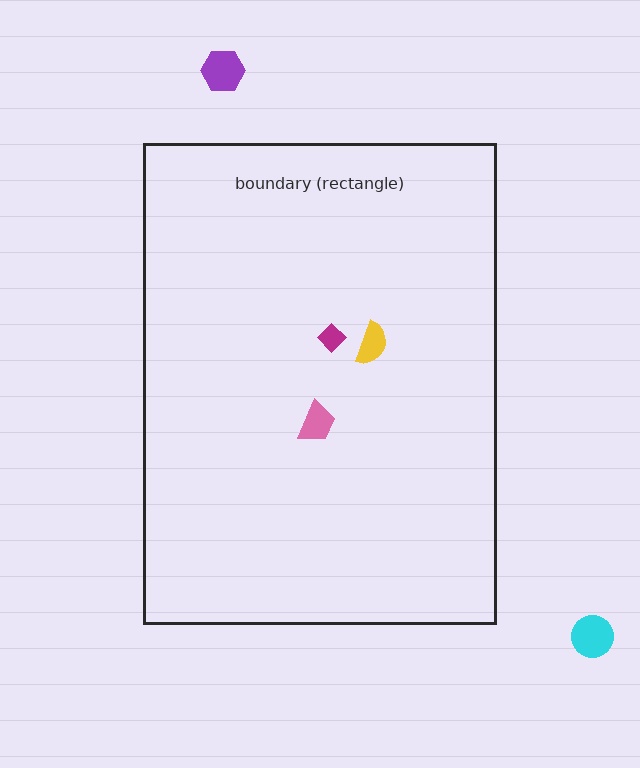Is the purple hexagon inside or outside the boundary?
Outside.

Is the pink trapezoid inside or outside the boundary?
Inside.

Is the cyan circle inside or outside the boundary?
Outside.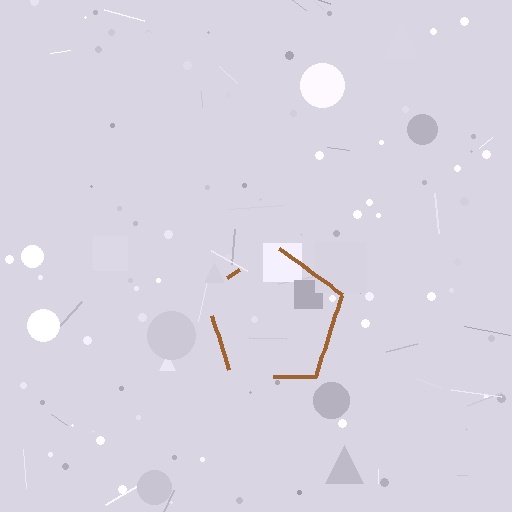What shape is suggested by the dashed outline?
The dashed outline suggests a pentagon.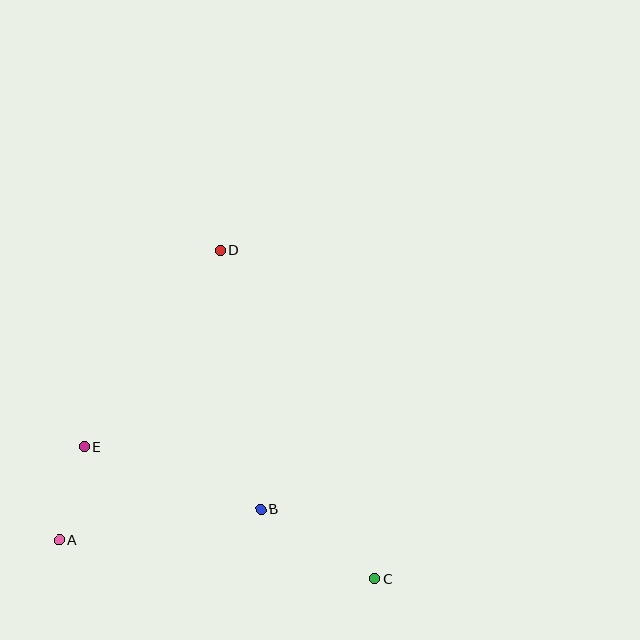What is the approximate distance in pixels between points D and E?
The distance between D and E is approximately 239 pixels.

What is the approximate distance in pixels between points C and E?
The distance between C and E is approximately 320 pixels.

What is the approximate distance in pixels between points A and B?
The distance between A and B is approximately 204 pixels.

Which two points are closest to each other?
Points A and E are closest to each other.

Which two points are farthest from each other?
Points C and D are farthest from each other.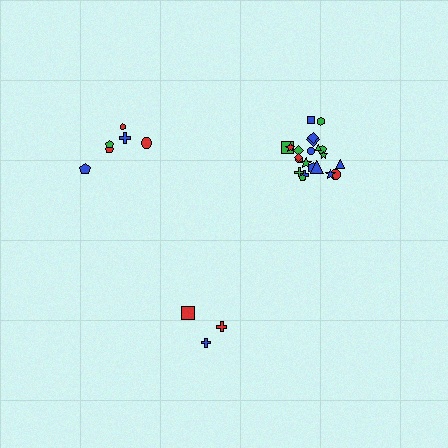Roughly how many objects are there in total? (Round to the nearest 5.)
Roughly 30 objects in total.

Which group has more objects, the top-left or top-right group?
The top-right group.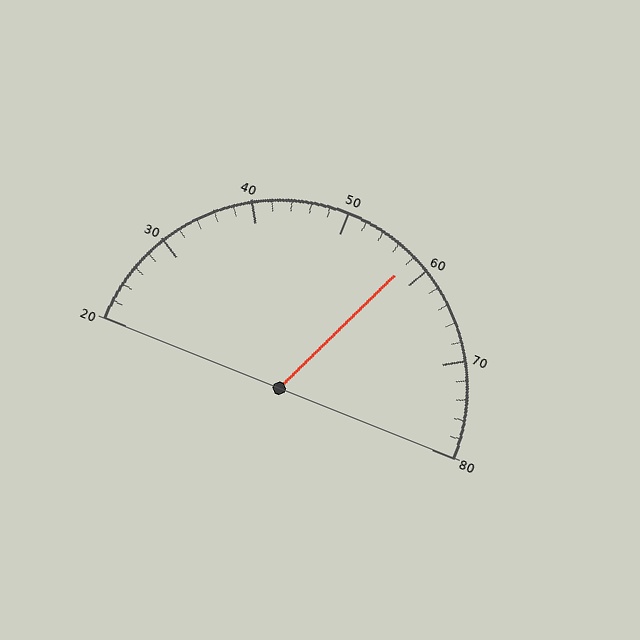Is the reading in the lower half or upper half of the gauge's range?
The reading is in the upper half of the range (20 to 80).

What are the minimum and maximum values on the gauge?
The gauge ranges from 20 to 80.